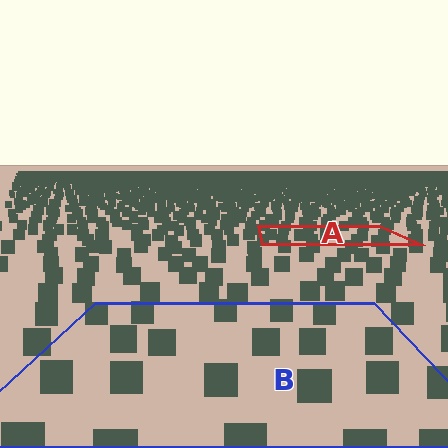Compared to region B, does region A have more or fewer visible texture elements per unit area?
Region A has more texture elements per unit area — they are packed more densely because it is farther away.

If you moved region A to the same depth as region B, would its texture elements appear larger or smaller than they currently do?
They would appear larger. At a closer depth, the same texture elements are projected at a bigger on-screen size.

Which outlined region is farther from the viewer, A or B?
Region A is farther from the viewer — the texture elements inside it appear smaller and more densely packed.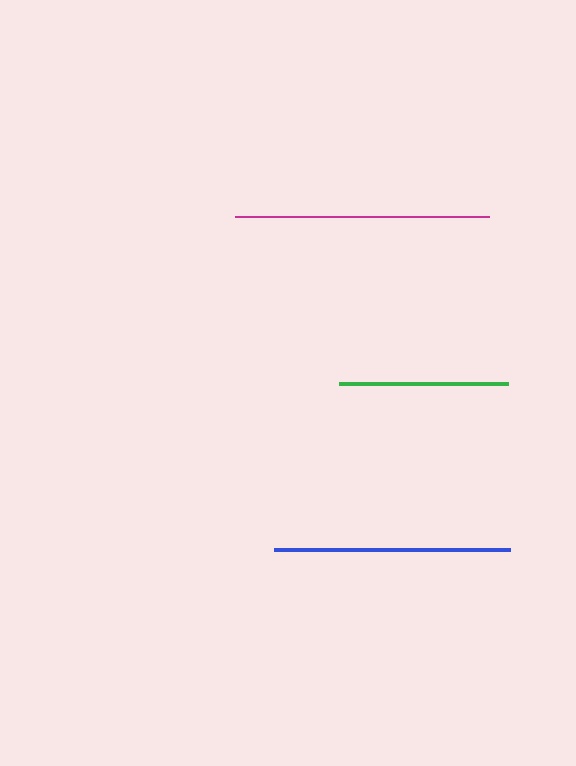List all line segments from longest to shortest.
From longest to shortest: magenta, blue, green.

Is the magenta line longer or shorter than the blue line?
The magenta line is longer than the blue line.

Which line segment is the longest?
The magenta line is the longest at approximately 254 pixels.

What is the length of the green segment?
The green segment is approximately 170 pixels long.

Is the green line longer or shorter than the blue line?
The blue line is longer than the green line.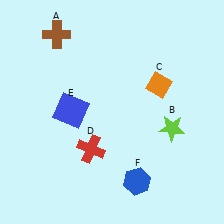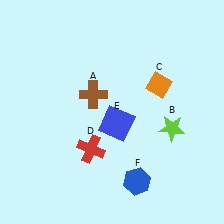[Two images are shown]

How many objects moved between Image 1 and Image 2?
2 objects moved between the two images.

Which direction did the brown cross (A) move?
The brown cross (A) moved down.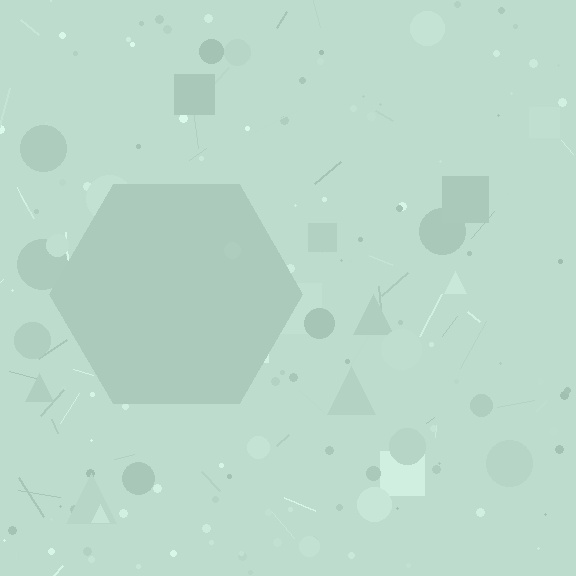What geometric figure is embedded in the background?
A hexagon is embedded in the background.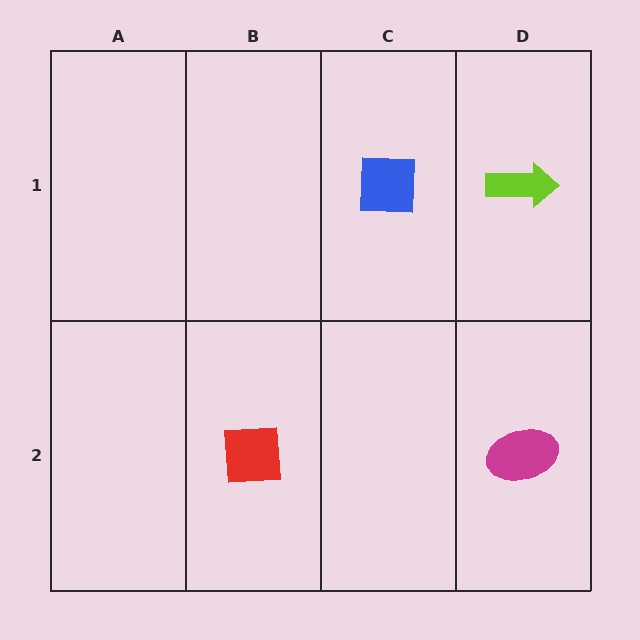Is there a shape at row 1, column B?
No, that cell is empty.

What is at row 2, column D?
A magenta ellipse.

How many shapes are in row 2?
2 shapes.